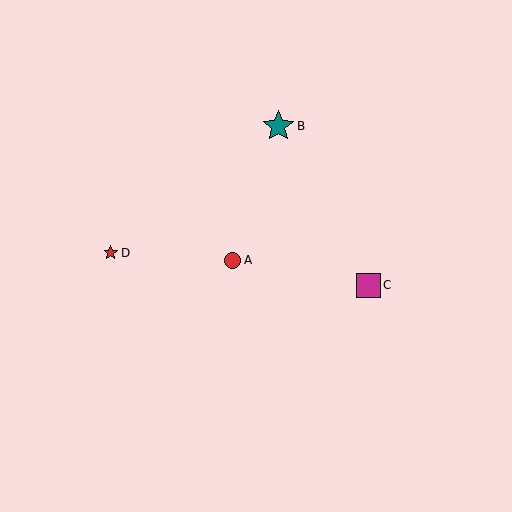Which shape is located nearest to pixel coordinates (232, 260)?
The red circle (labeled A) at (232, 260) is nearest to that location.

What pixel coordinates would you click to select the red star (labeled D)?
Click at (111, 253) to select the red star D.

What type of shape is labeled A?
Shape A is a red circle.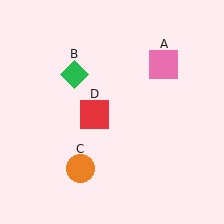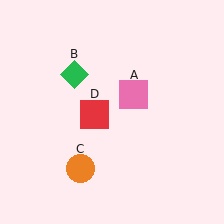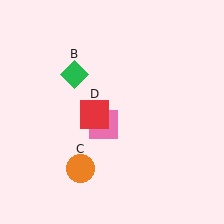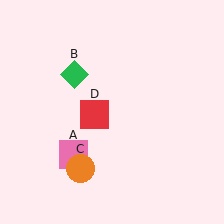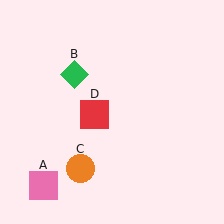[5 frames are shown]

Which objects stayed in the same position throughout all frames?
Green diamond (object B) and orange circle (object C) and red square (object D) remained stationary.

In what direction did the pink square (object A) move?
The pink square (object A) moved down and to the left.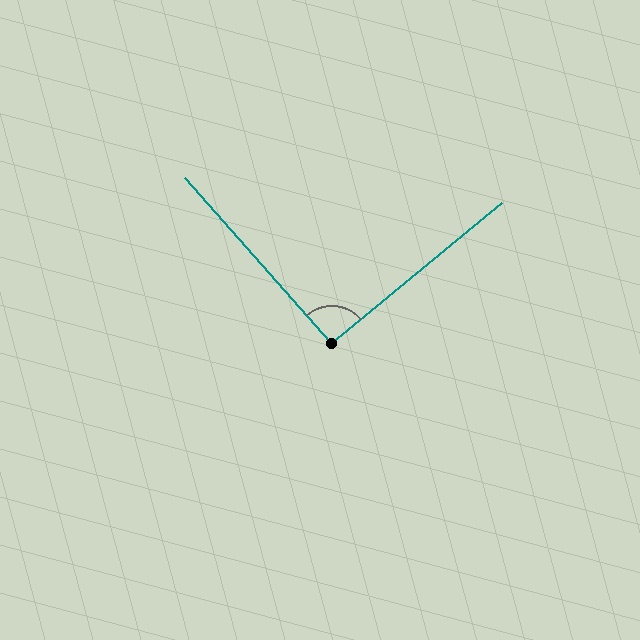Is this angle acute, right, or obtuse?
It is approximately a right angle.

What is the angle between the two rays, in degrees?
Approximately 92 degrees.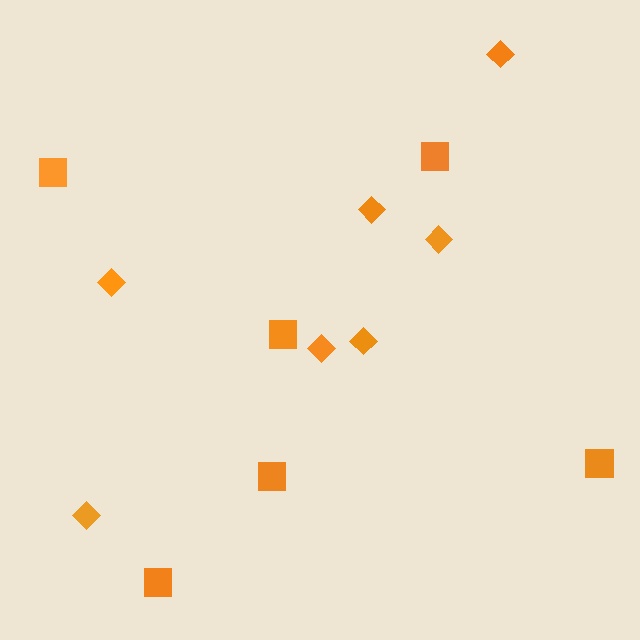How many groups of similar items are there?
There are 2 groups: one group of diamonds (7) and one group of squares (6).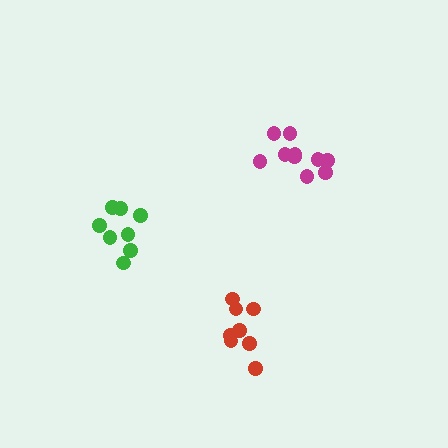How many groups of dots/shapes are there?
There are 3 groups.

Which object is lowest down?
The red cluster is bottommost.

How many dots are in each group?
Group 1: 8 dots, Group 2: 10 dots, Group 3: 8 dots (26 total).